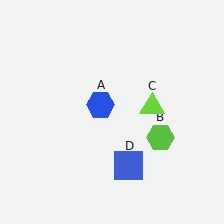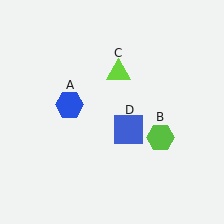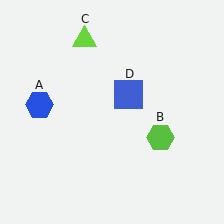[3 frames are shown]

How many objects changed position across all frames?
3 objects changed position: blue hexagon (object A), lime triangle (object C), blue square (object D).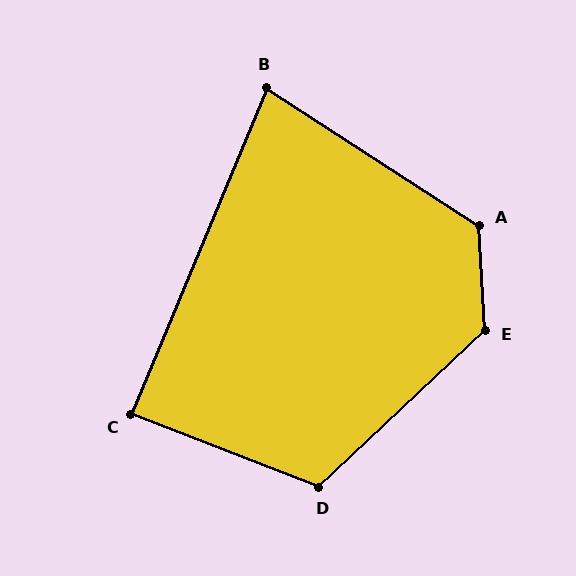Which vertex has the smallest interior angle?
B, at approximately 80 degrees.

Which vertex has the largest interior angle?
E, at approximately 130 degrees.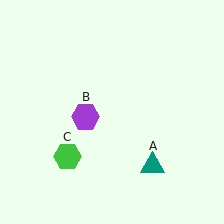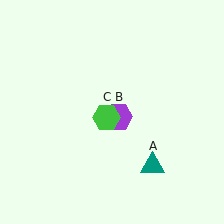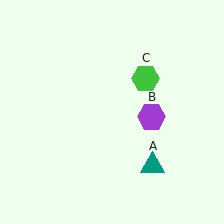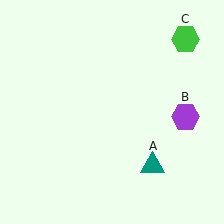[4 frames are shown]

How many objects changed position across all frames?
2 objects changed position: purple hexagon (object B), green hexagon (object C).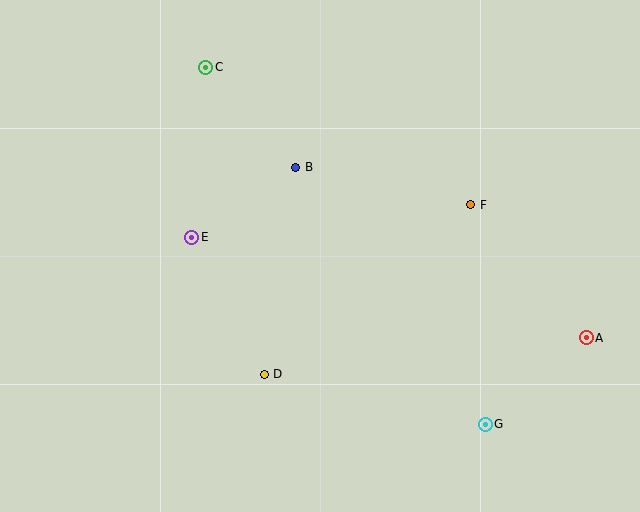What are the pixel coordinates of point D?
Point D is at (264, 374).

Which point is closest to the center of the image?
Point B at (296, 167) is closest to the center.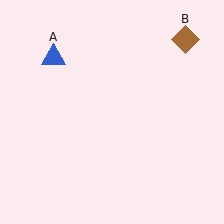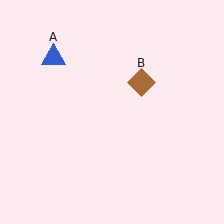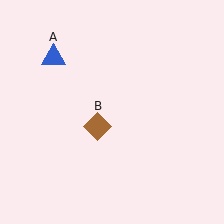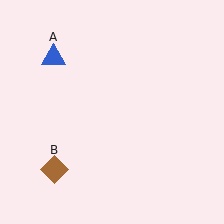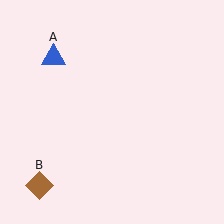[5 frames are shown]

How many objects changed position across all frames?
1 object changed position: brown diamond (object B).